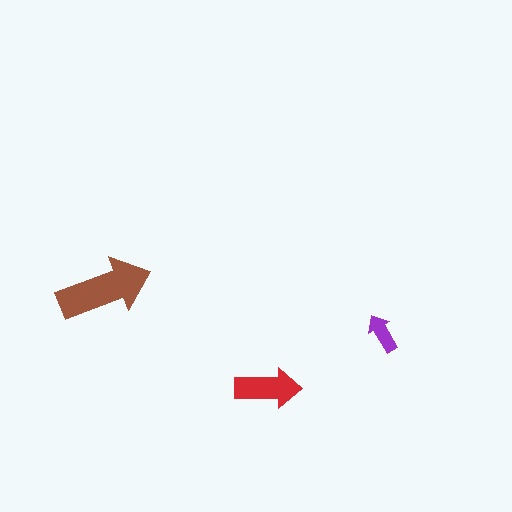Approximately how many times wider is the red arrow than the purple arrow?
About 1.5 times wider.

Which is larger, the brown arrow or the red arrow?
The brown one.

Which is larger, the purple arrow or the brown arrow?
The brown one.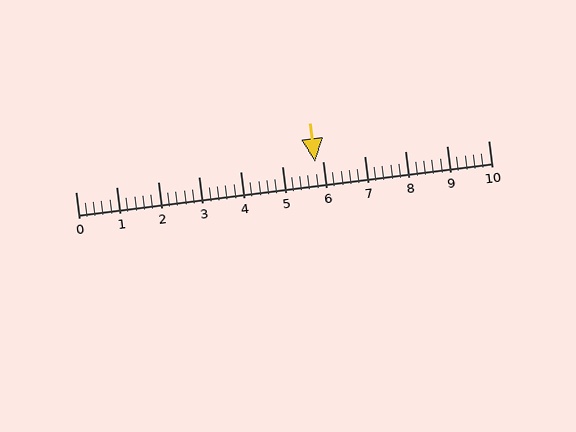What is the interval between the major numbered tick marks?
The major tick marks are spaced 1 units apart.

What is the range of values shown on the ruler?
The ruler shows values from 0 to 10.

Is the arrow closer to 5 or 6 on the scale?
The arrow is closer to 6.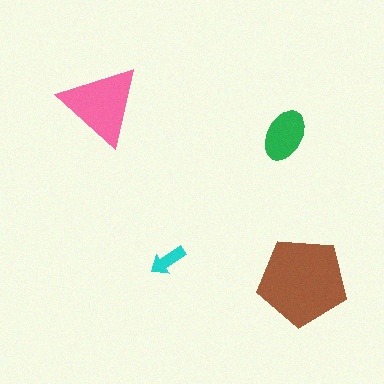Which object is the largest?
The brown pentagon.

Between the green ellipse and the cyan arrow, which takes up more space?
The green ellipse.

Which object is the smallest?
The cyan arrow.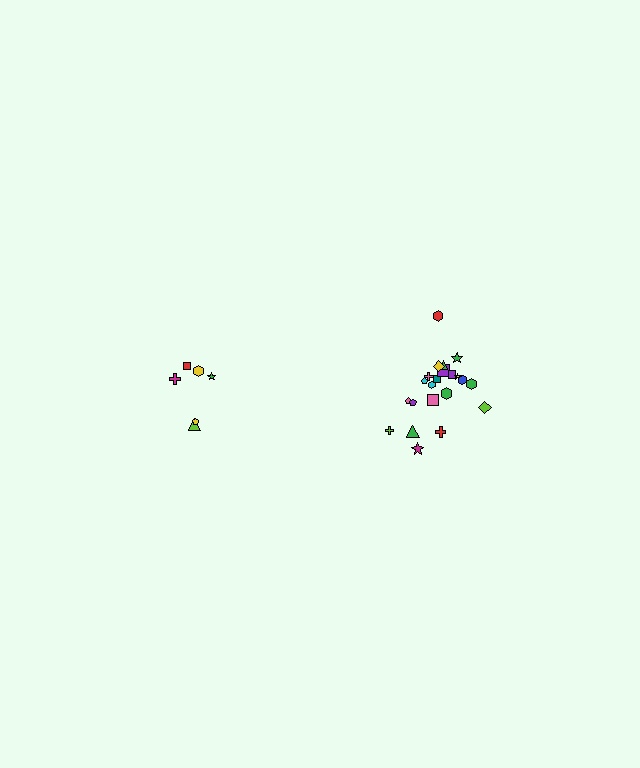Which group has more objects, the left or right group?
The right group.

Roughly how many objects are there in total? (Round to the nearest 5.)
Roughly 30 objects in total.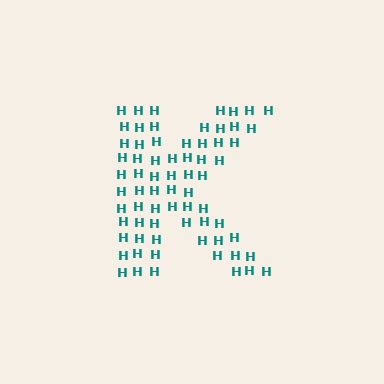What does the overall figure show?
The overall figure shows the letter K.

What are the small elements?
The small elements are letter H's.